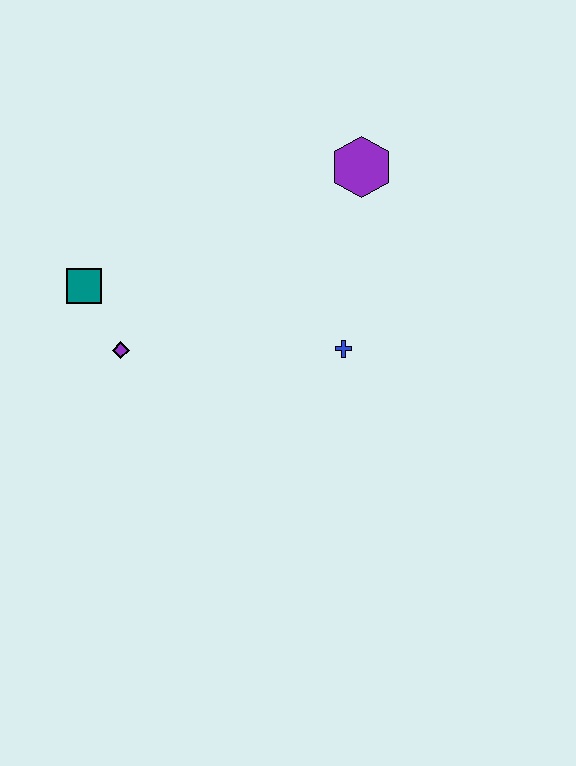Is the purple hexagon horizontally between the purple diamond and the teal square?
No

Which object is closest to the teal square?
The purple diamond is closest to the teal square.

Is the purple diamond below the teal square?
Yes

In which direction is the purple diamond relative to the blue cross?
The purple diamond is to the left of the blue cross.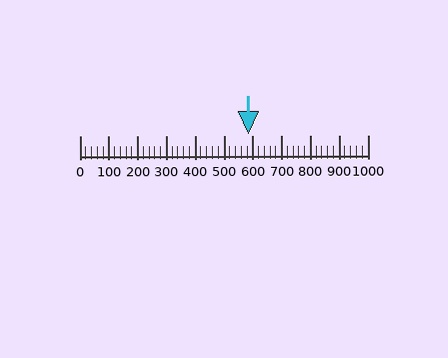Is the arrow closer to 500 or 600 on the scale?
The arrow is closer to 600.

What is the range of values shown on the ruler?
The ruler shows values from 0 to 1000.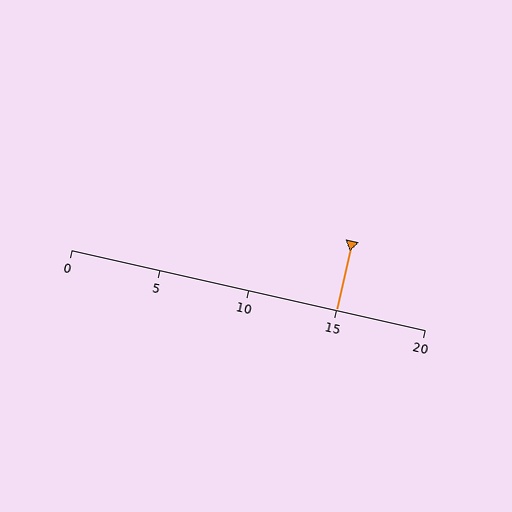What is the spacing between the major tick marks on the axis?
The major ticks are spaced 5 apart.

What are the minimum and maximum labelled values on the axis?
The axis runs from 0 to 20.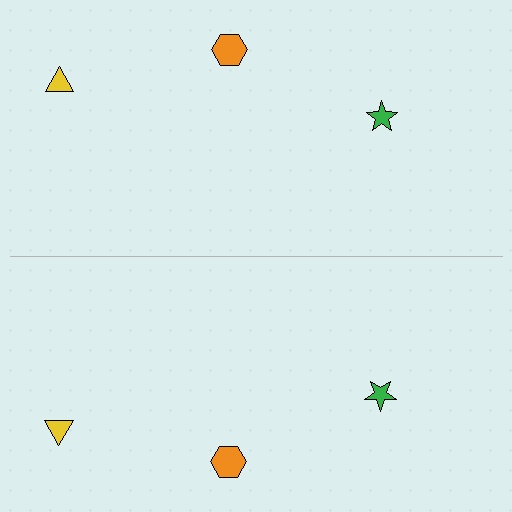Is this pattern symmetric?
Yes, this pattern has bilateral (reflection) symmetry.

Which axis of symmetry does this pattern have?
The pattern has a horizontal axis of symmetry running through the center of the image.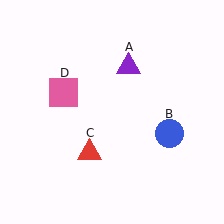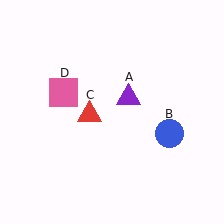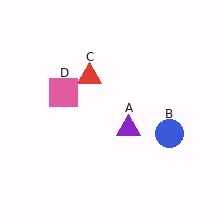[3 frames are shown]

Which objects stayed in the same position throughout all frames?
Blue circle (object B) and pink square (object D) remained stationary.